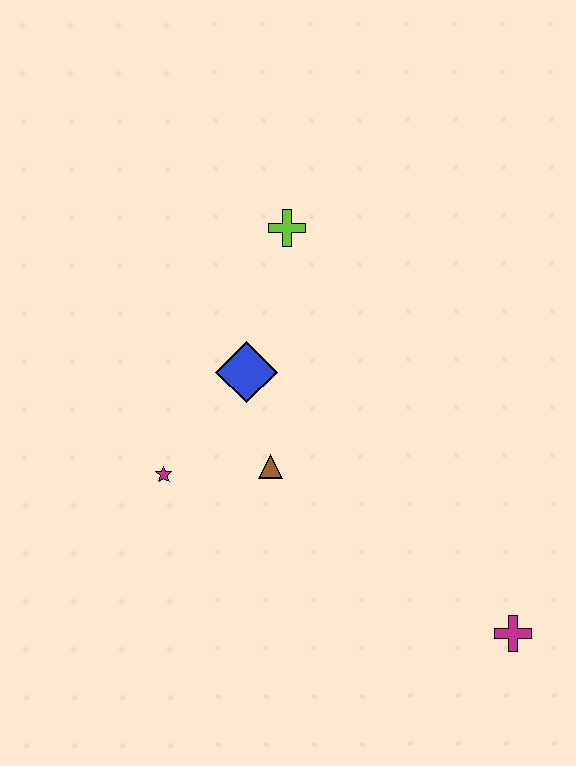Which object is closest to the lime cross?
The blue diamond is closest to the lime cross.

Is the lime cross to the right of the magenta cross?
No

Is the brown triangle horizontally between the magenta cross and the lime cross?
No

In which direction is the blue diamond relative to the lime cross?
The blue diamond is below the lime cross.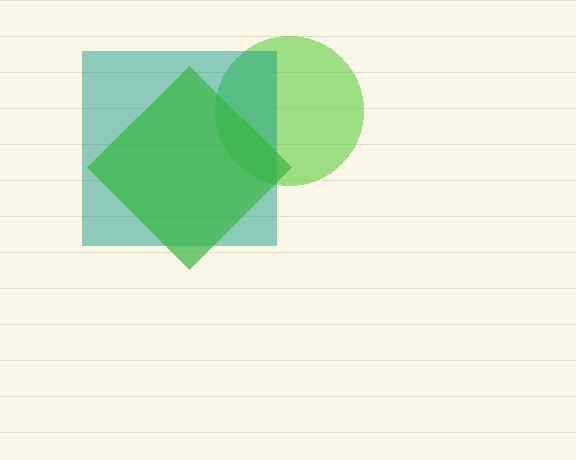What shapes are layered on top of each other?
The layered shapes are: a lime circle, a teal square, a green diamond.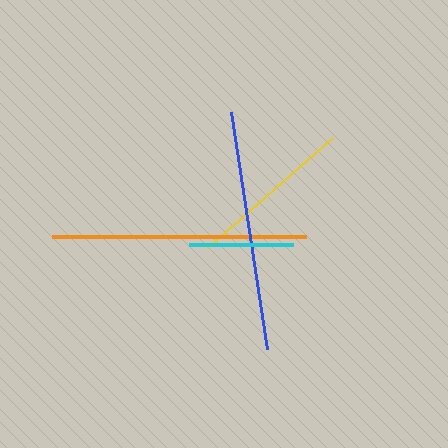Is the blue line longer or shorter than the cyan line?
The blue line is longer than the cyan line.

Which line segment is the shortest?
The cyan line is the shortest at approximately 104 pixels.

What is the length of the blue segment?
The blue segment is approximately 239 pixels long.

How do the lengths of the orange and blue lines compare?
The orange and blue lines are approximately the same length.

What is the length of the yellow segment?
The yellow segment is approximately 167 pixels long.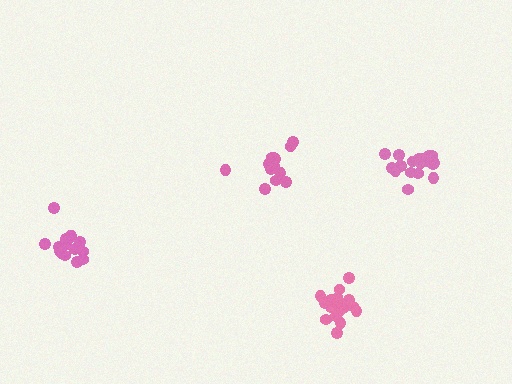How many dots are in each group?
Group 1: 18 dots, Group 2: 18 dots, Group 3: 17 dots, Group 4: 13 dots (66 total).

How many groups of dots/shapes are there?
There are 4 groups.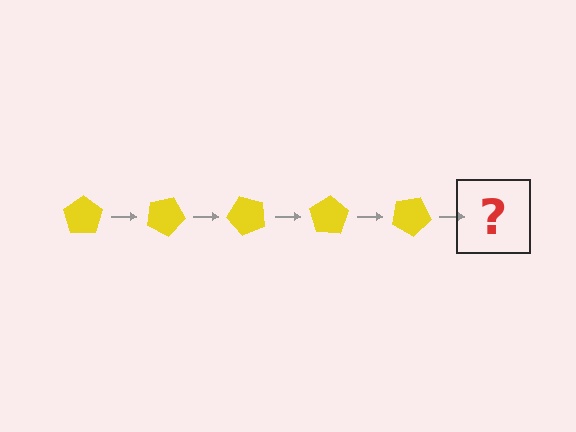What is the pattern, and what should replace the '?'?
The pattern is that the pentagon rotates 25 degrees each step. The '?' should be a yellow pentagon rotated 125 degrees.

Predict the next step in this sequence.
The next step is a yellow pentagon rotated 125 degrees.